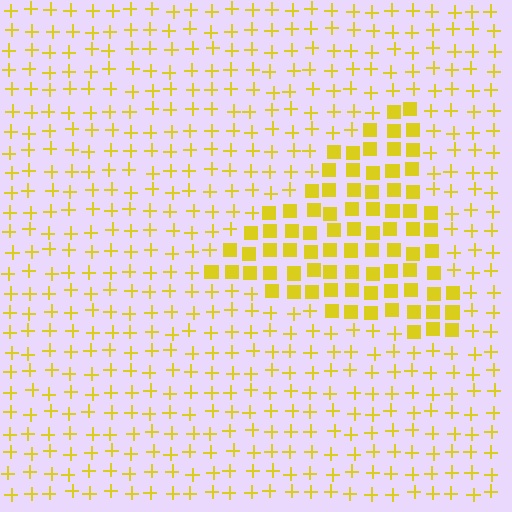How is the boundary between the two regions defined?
The boundary is defined by a change in element shape: squares inside vs. plus signs outside. All elements share the same color and spacing.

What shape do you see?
I see a triangle.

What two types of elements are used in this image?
The image uses squares inside the triangle region and plus signs outside it.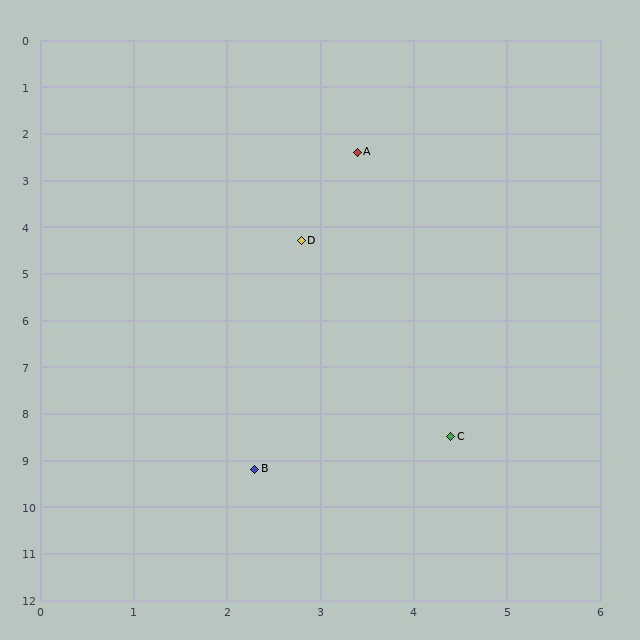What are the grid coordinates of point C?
Point C is at approximately (4.4, 8.5).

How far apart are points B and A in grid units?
Points B and A are about 6.9 grid units apart.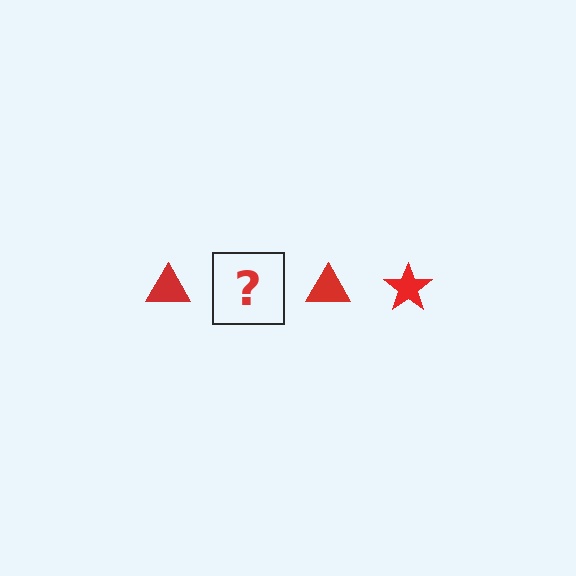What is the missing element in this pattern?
The missing element is a red star.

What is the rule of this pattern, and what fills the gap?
The rule is that the pattern cycles through triangle, star shapes in red. The gap should be filled with a red star.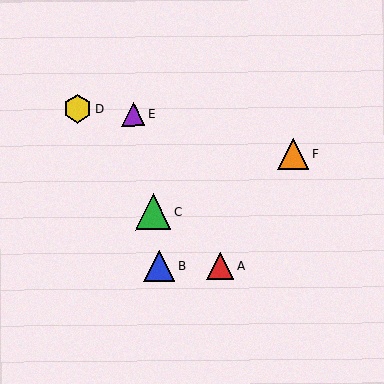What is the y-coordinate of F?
Object F is at y≈154.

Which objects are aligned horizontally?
Objects A, B are aligned horizontally.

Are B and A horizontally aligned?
Yes, both are at y≈266.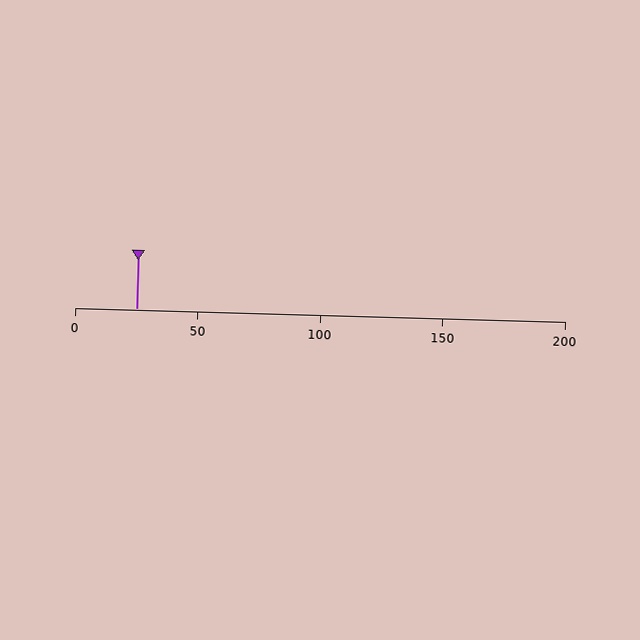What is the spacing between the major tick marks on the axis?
The major ticks are spaced 50 apart.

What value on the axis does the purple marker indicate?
The marker indicates approximately 25.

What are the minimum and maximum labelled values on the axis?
The axis runs from 0 to 200.